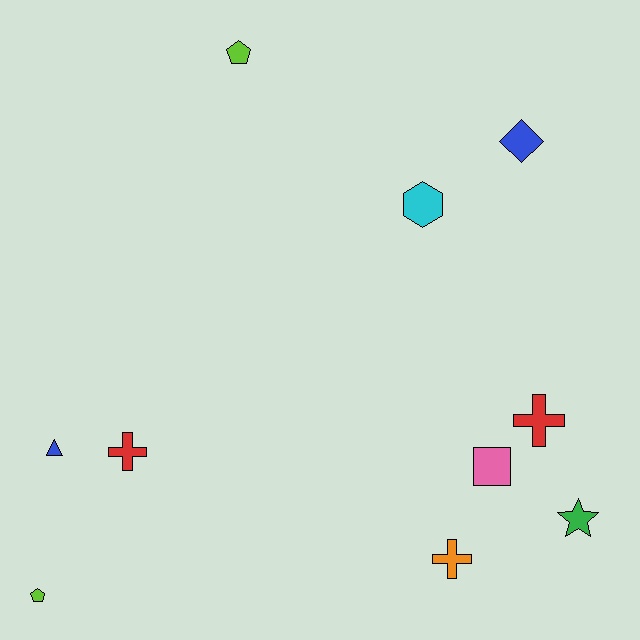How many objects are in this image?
There are 10 objects.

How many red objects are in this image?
There are 2 red objects.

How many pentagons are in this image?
There are 2 pentagons.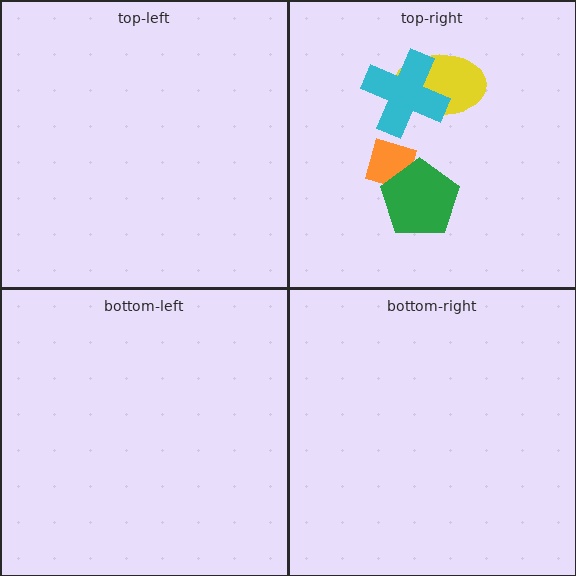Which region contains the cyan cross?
The top-right region.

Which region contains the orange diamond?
The top-right region.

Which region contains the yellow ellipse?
The top-right region.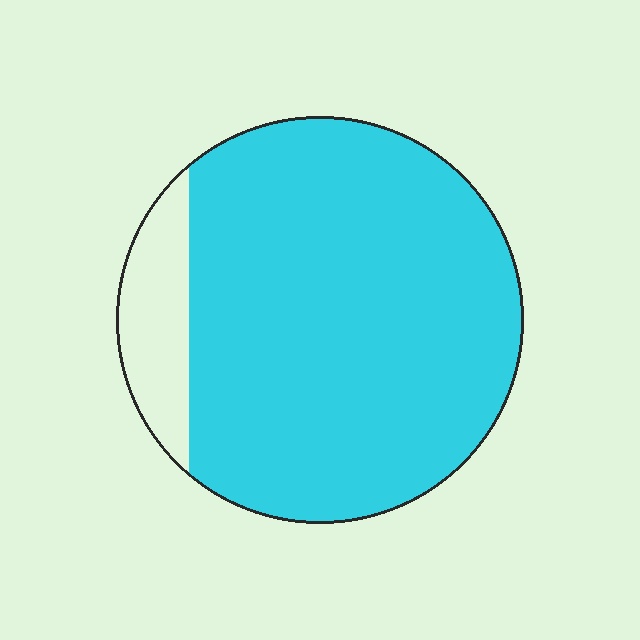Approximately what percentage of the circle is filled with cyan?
Approximately 90%.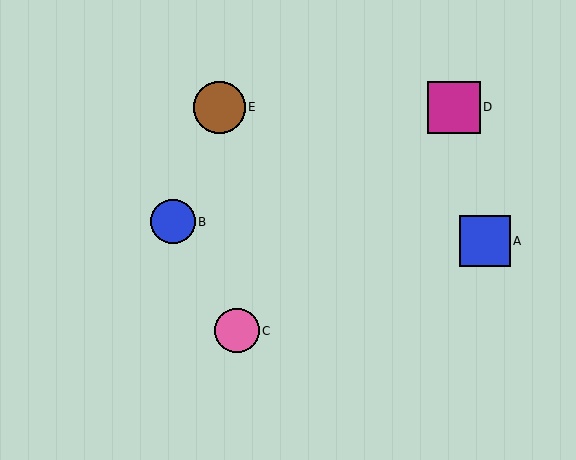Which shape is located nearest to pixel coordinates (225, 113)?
The brown circle (labeled E) at (220, 107) is nearest to that location.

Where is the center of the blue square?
The center of the blue square is at (485, 241).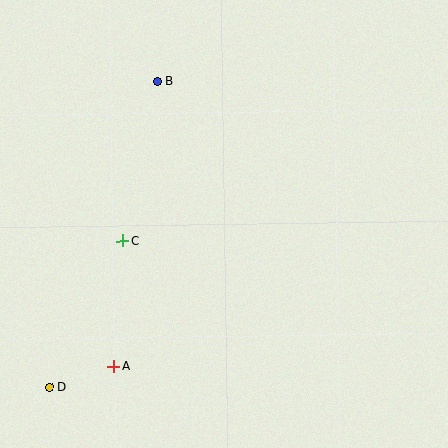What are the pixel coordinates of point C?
Point C is at (123, 241).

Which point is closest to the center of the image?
Point C at (123, 241) is closest to the center.